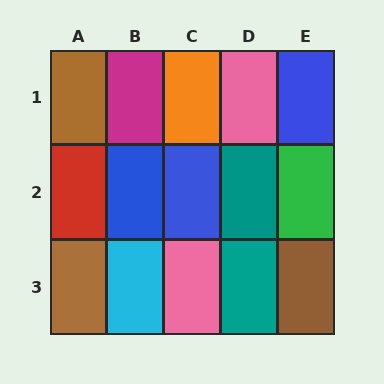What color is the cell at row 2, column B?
Blue.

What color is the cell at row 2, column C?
Blue.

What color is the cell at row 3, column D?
Teal.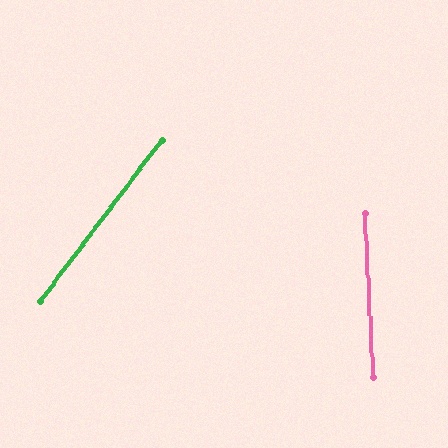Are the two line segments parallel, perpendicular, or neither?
Neither parallel nor perpendicular — they differ by about 40°.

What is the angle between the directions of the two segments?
Approximately 40 degrees.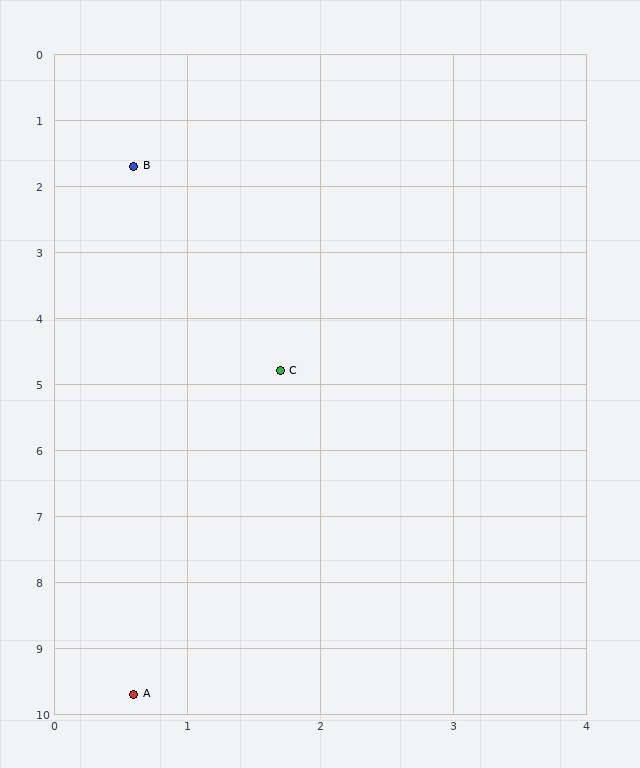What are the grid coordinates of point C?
Point C is at approximately (1.7, 4.8).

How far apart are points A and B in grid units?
Points A and B are about 8.0 grid units apart.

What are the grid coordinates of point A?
Point A is at approximately (0.6, 9.7).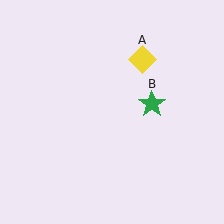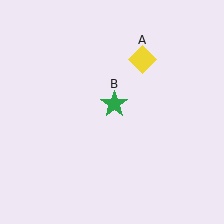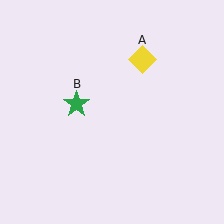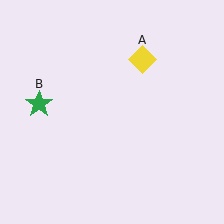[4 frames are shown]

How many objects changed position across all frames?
1 object changed position: green star (object B).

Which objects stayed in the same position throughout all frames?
Yellow diamond (object A) remained stationary.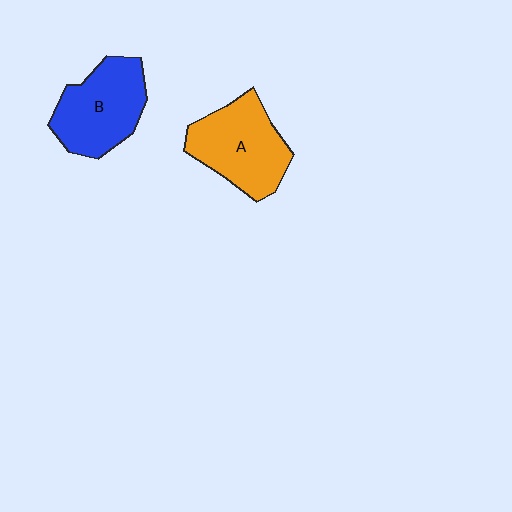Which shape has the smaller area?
Shape B (blue).